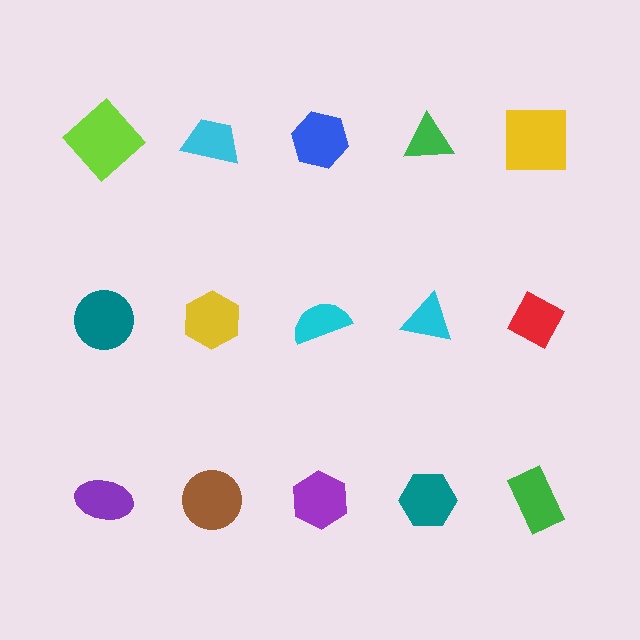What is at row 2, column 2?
A yellow hexagon.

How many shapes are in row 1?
5 shapes.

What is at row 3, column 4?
A teal hexagon.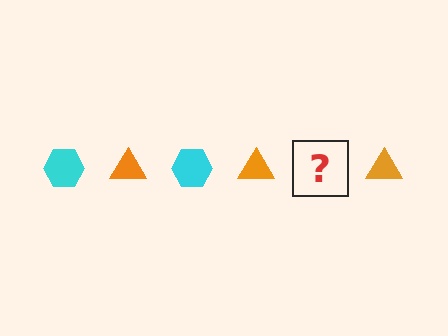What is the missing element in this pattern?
The missing element is a cyan hexagon.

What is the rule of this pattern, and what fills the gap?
The rule is that the pattern alternates between cyan hexagon and orange triangle. The gap should be filled with a cyan hexagon.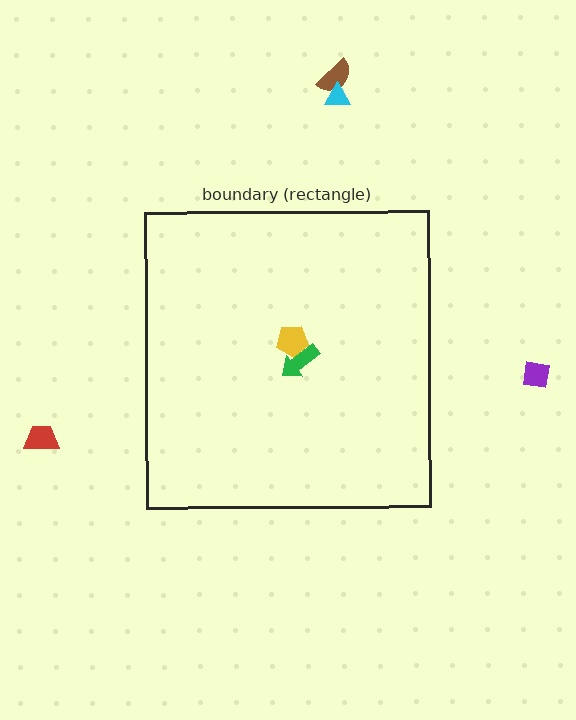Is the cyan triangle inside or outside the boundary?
Outside.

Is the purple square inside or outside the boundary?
Outside.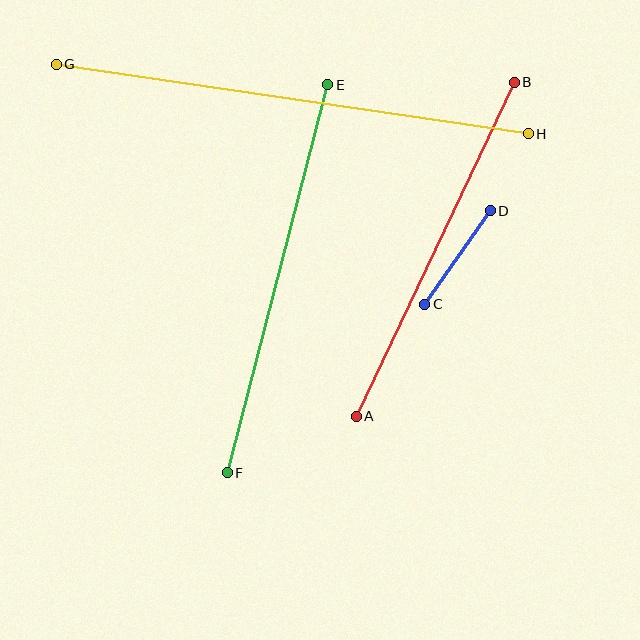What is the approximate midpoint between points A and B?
The midpoint is at approximately (435, 249) pixels.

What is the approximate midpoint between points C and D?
The midpoint is at approximately (457, 257) pixels.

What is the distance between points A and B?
The distance is approximately 369 pixels.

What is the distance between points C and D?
The distance is approximately 114 pixels.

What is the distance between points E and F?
The distance is approximately 401 pixels.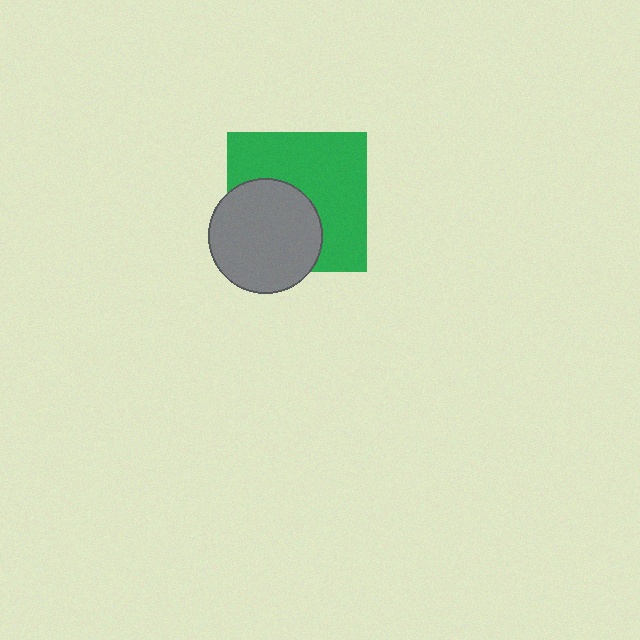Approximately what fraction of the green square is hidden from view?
Roughly 40% of the green square is hidden behind the gray circle.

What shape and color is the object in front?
The object in front is a gray circle.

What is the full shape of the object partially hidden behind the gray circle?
The partially hidden object is a green square.